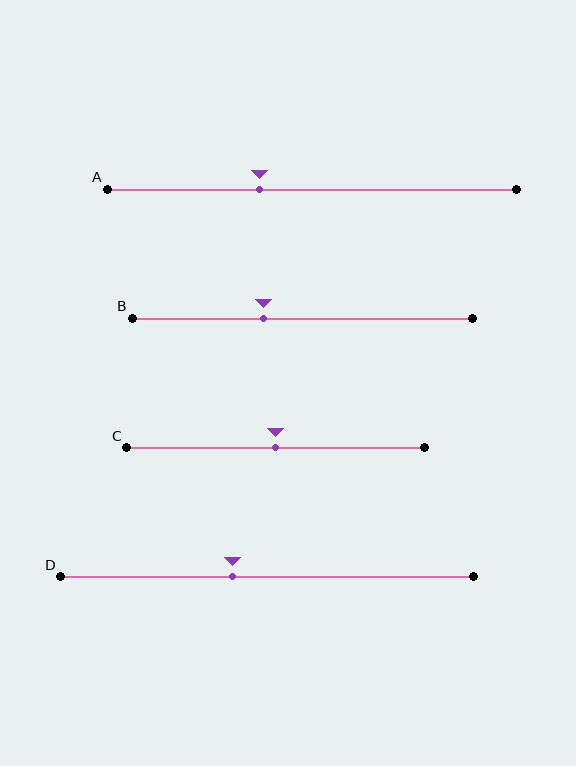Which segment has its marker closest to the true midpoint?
Segment C has its marker closest to the true midpoint.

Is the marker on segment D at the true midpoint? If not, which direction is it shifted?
No, the marker on segment D is shifted to the left by about 8% of the segment length.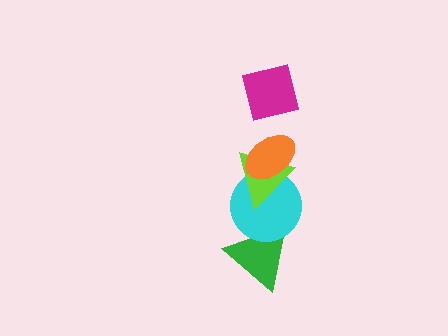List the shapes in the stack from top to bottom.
From top to bottom: the magenta square, the orange ellipse, the lime triangle, the cyan circle, the green triangle.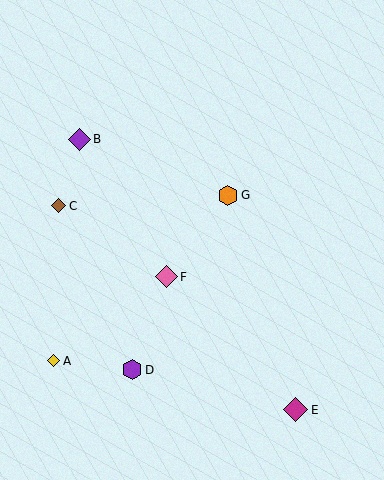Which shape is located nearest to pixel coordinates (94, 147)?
The purple diamond (labeled B) at (80, 139) is nearest to that location.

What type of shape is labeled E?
Shape E is a magenta diamond.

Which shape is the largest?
The magenta diamond (labeled E) is the largest.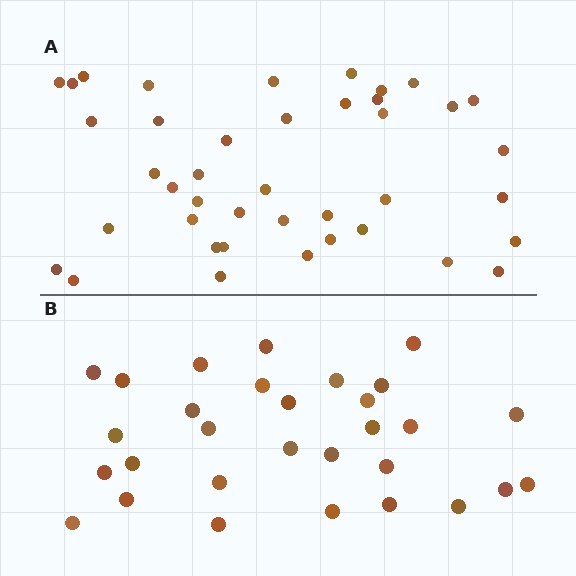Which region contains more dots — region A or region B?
Region A (the top region) has more dots.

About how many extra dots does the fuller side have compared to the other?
Region A has roughly 12 or so more dots than region B.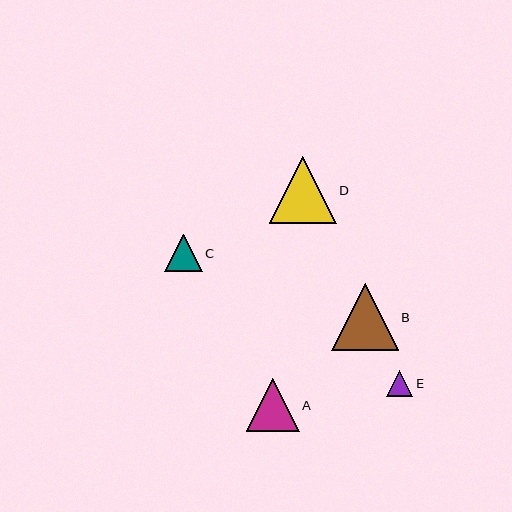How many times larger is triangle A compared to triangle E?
Triangle A is approximately 2.0 times the size of triangle E.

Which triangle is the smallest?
Triangle E is the smallest with a size of approximately 26 pixels.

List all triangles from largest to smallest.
From largest to smallest: D, B, A, C, E.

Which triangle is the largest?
Triangle D is the largest with a size of approximately 67 pixels.